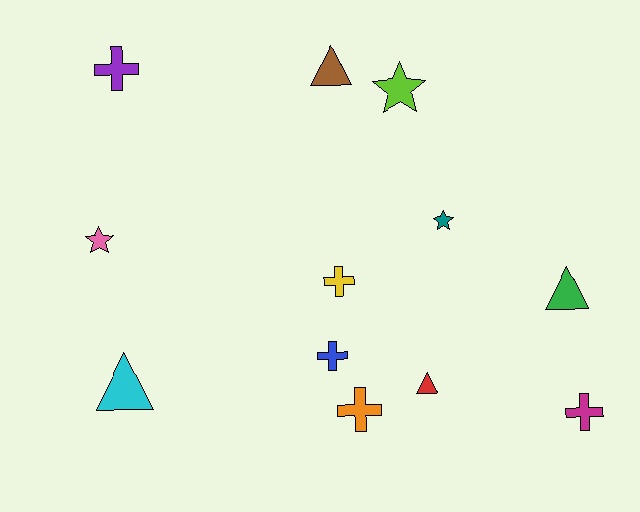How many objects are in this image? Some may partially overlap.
There are 12 objects.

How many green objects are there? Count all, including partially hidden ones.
There is 1 green object.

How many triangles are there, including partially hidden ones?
There are 4 triangles.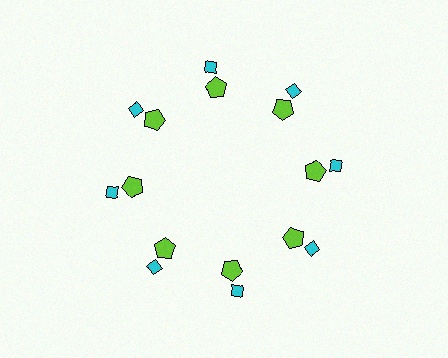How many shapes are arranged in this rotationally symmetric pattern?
There are 16 shapes, arranged in 8 groups of 2.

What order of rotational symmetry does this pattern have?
This pattern has 8-fold rotational symmetry.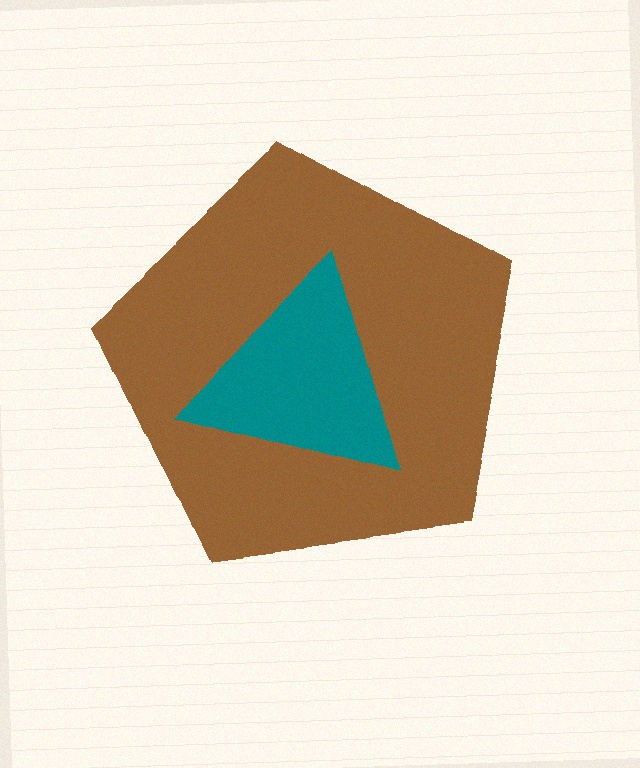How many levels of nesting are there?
2.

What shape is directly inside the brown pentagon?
The teal triangle.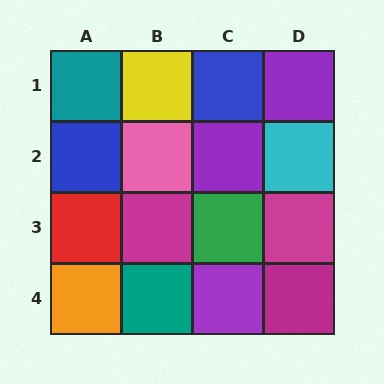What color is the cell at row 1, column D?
Purple.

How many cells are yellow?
1 cell is yellow.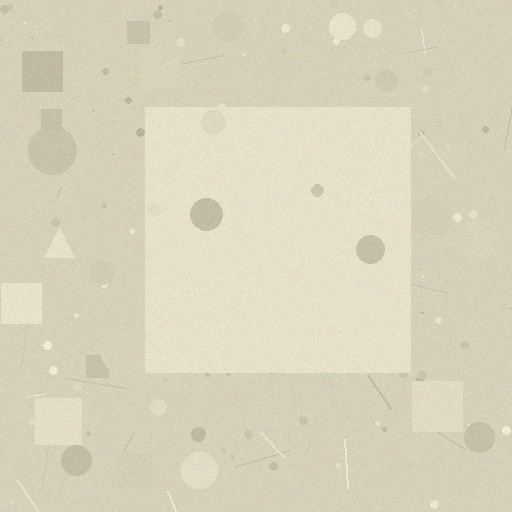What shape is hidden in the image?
A square is hidden in the image.